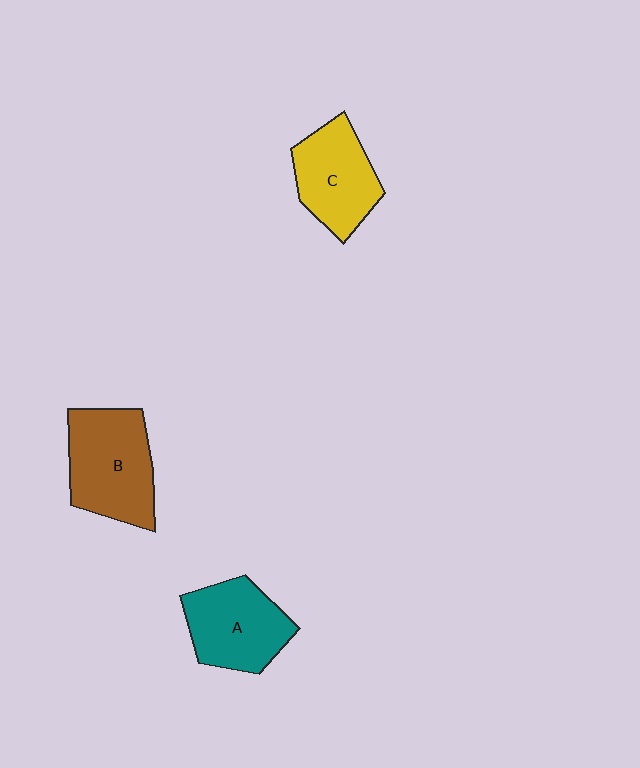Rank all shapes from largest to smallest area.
From largest to smallest: B (brown), A (teal), C (yellow).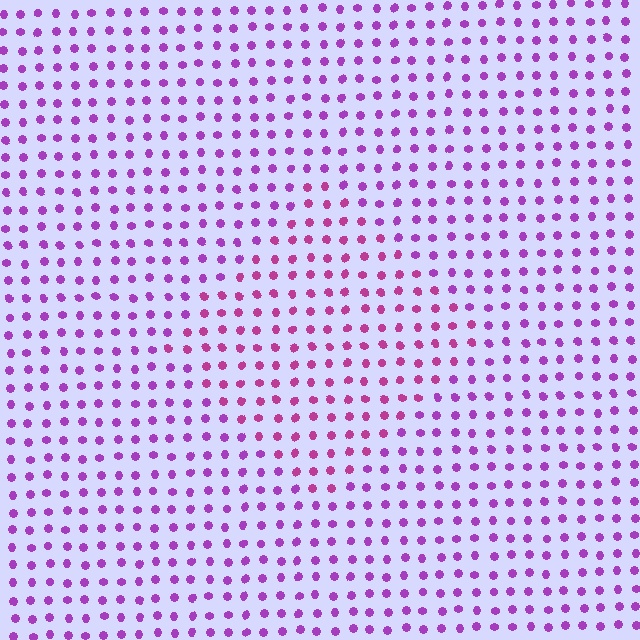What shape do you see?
I see a diamond.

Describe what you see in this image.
The image is filled with small purple elements in a uniform arrangement. A diamond-shaped region is visible where the elements are tinted to a slightly different hue, forming a subtle color boundary.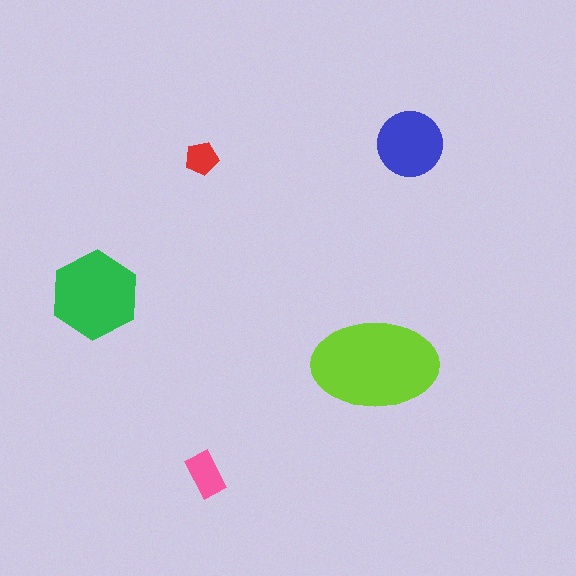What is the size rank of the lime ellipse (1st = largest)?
1st.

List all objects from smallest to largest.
The red pentagon, the pink rectangle, the blue circle, the green hexagon, the lime ellipse.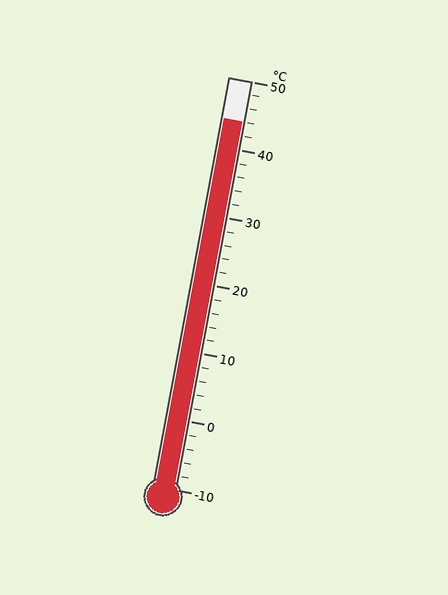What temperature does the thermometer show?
The thermometer shows approximately 44°C.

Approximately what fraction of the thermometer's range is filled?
The thermometer is filled to approximately 90% of its range.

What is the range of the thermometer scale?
The thermometer scale ranges from -10°C to 50°C.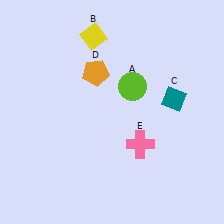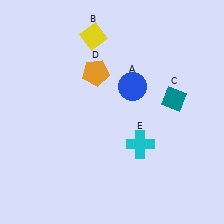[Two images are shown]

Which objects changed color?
A changed from lime to blue. E changed from pink to cyan.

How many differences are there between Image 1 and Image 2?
There are 2 differences between the two images.